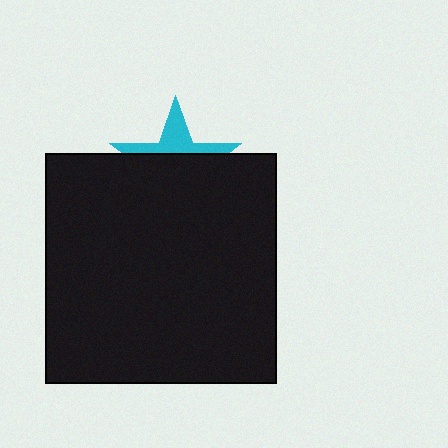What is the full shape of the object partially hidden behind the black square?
The partially hidden object is a cyan star.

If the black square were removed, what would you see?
You would see the complete cyan star.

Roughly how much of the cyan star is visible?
A small part of it is visible (roughly 35%).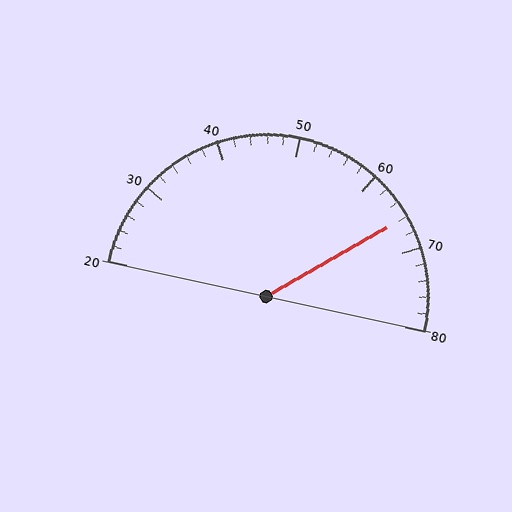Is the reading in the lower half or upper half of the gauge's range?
The reading is in the upper half of the range (20 to 80).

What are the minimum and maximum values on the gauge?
The gauge ranges from 20 to 80.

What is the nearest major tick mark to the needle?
The nearest major tick mark is 70.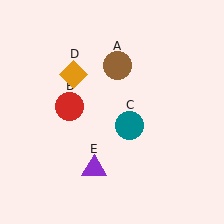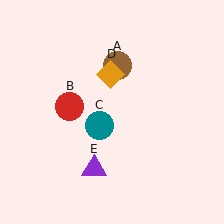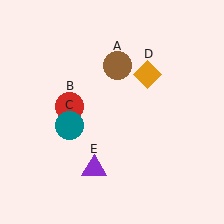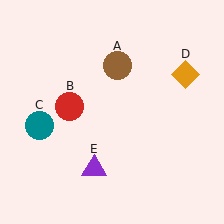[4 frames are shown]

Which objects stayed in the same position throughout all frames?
Brown circle (object A) and red circle (object B) and purple triangle (object E) remained stationary.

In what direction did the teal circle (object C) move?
The teal circle (object C) moved left.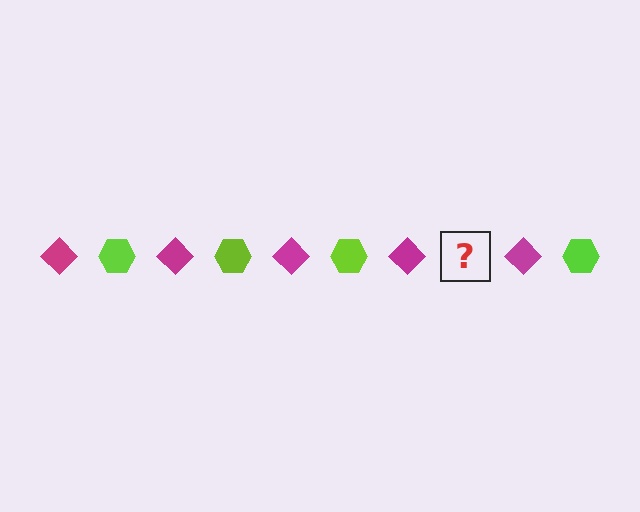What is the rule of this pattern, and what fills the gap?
The rule is that the pattern alternates between magenta diamond and lime hexagon. The gap should be filled with a lime hexagon.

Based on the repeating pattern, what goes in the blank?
The blank should be a lime hexagon.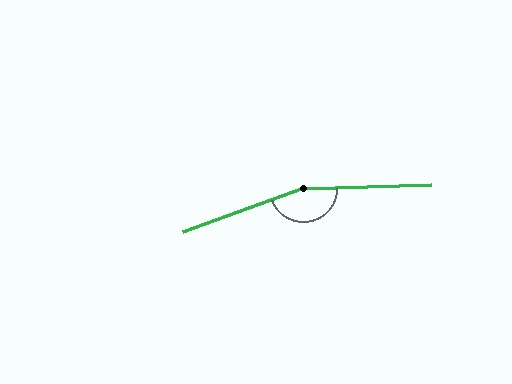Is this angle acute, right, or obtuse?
It is obtuse.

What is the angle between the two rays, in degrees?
Approximately 162 degrees.